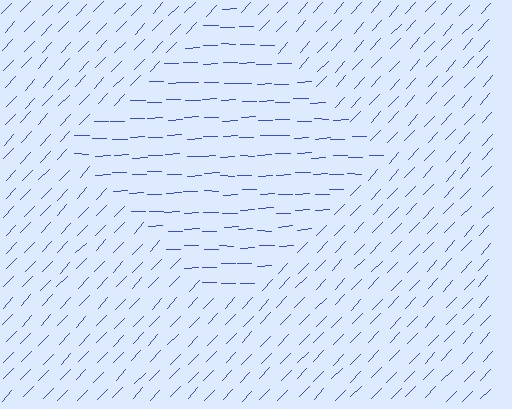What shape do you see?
I see a diamond.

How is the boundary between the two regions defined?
The boundary is defined purely by a change in line orientation (approximately 45 degrees difference). All lines are the same color and thickness.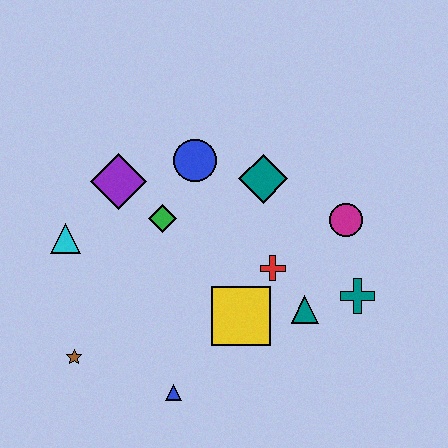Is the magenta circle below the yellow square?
No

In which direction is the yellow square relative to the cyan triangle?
The yellow square is to the right of the cyan triangle.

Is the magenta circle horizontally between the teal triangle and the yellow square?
No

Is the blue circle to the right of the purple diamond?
Yes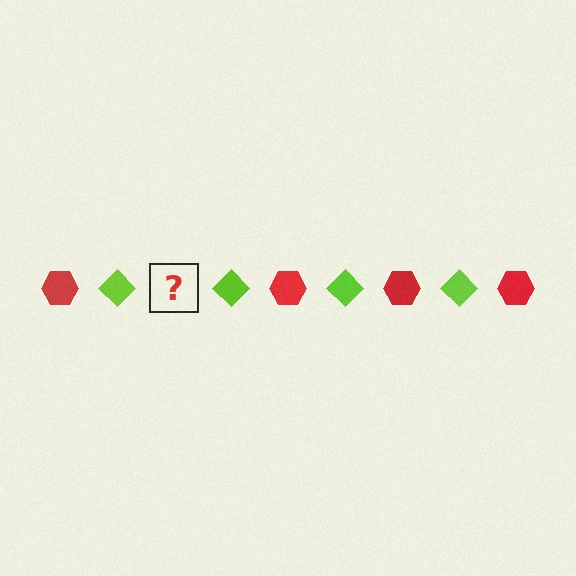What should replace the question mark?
The question mark should be replaced with a red hexagon.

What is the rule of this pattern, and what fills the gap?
The rule is that the pattern alternates between red hexagon and lime diamond. The gap should be filled with a red hexagon.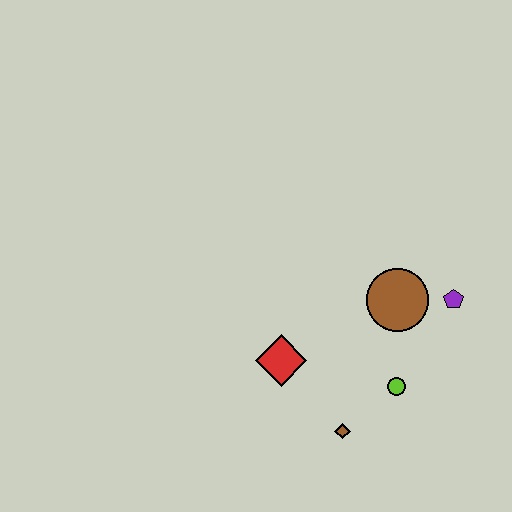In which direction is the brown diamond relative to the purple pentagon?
The brown diamond is below the purple pentagon.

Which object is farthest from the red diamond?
The purple pentagon is farthest from the red diamond.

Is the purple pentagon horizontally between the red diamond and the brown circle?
No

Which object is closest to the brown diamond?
The lime circle is closest to the brown diamond.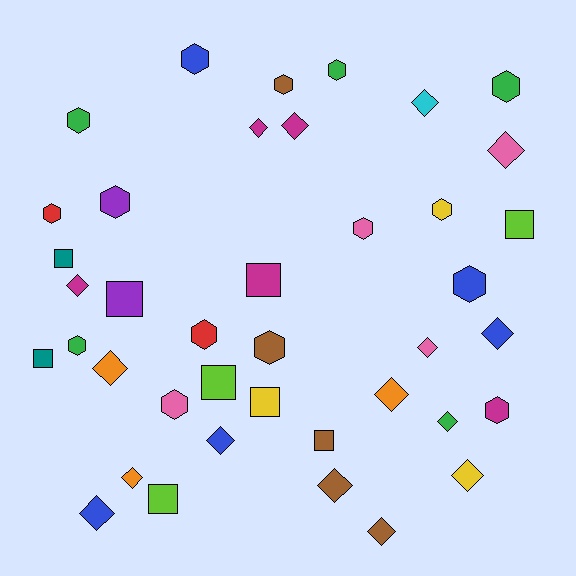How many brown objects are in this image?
There are 5 brown objects.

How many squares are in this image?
There are 9 squares.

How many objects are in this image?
There are 40 objects.